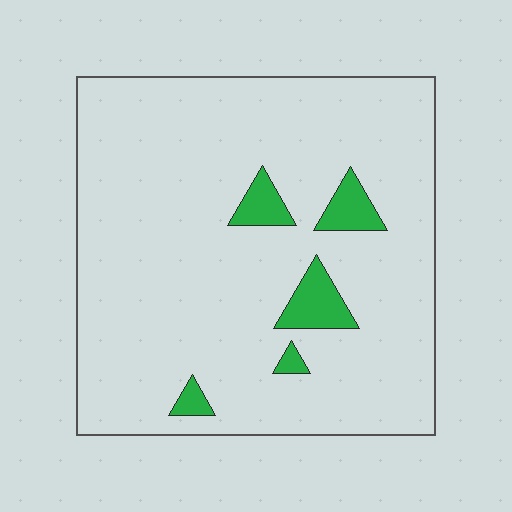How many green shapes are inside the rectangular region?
5.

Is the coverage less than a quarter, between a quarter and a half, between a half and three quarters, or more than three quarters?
Less than a quarter.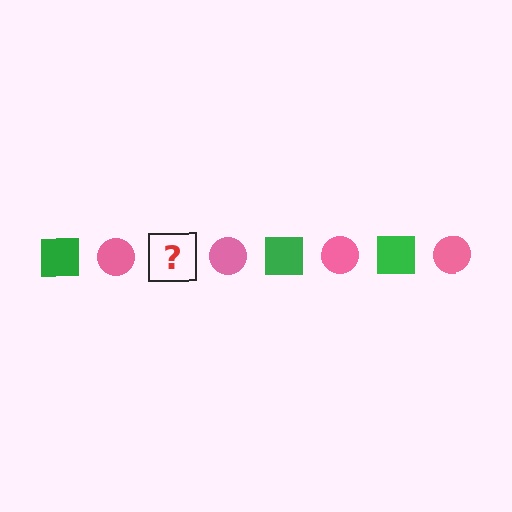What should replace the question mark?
The question mark should be replaced with a green square.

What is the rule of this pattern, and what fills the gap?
The rule is that the pattern alternates between green square and pink circle. The gap should be filled with a green square.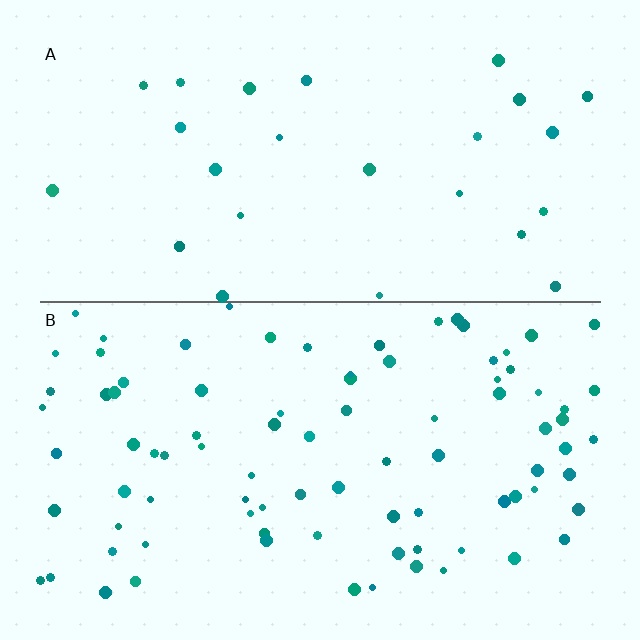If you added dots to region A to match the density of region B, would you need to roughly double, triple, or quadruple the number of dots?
Approximately triple.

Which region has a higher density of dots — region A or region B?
B (the bottom).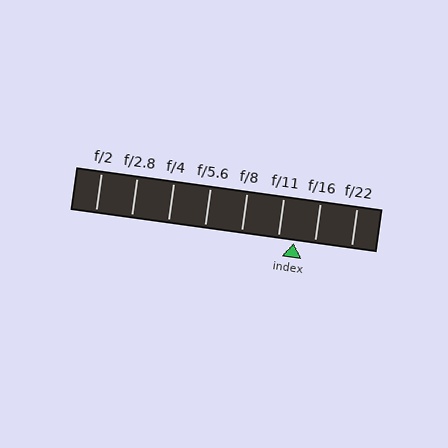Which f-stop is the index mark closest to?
The index mark is closest to f/11.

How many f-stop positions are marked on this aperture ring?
There are 8 f-stop positions marked.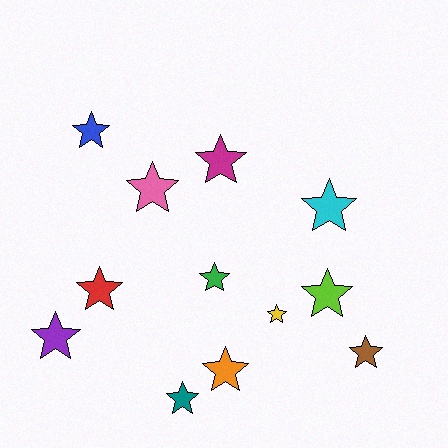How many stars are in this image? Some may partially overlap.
There are 12 stars.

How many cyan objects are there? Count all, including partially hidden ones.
There is 1 cyan object.